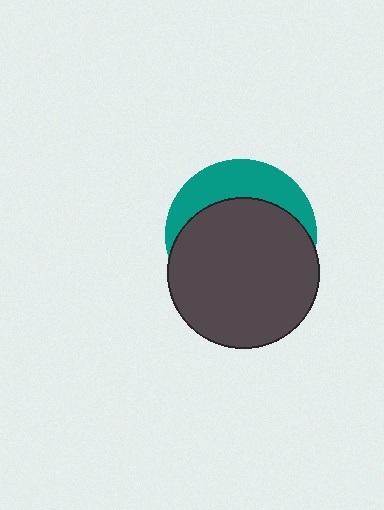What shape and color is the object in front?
The object in front is a dark gray circle.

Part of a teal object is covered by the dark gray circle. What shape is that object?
It is a circle.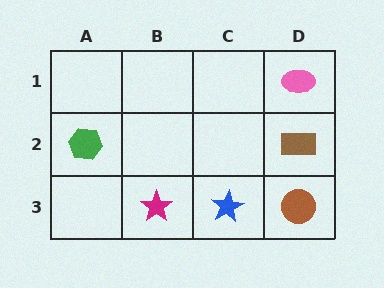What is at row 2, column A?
A green hexagon.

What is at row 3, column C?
A blue star.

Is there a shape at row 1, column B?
No, that cell is empty.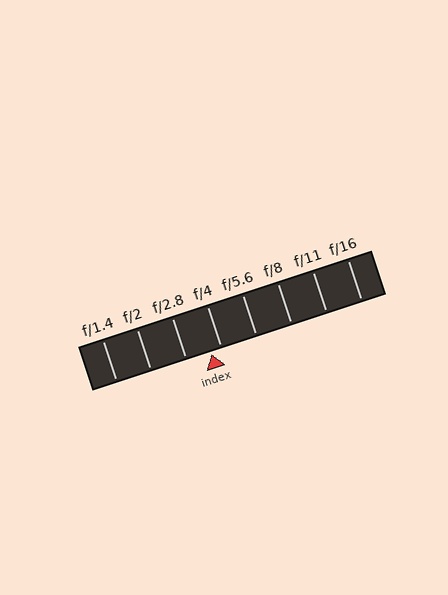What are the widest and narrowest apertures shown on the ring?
The widest aperture shown is f/1.4 and the narrowest is f/16.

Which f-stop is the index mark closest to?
The index mark is closest to f/4.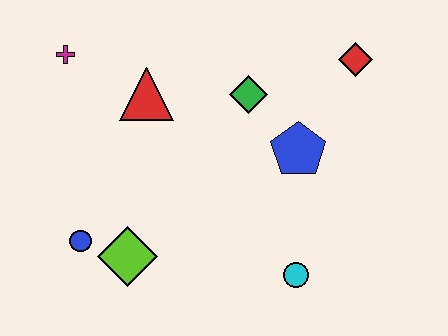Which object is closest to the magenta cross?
The red triangle is closest to the magenta cross.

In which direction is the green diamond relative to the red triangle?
The green diamond is to the right of the red triangle.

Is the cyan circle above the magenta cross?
No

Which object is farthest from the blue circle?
The red diamond is farthest from the blue circle.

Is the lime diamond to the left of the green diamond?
Yes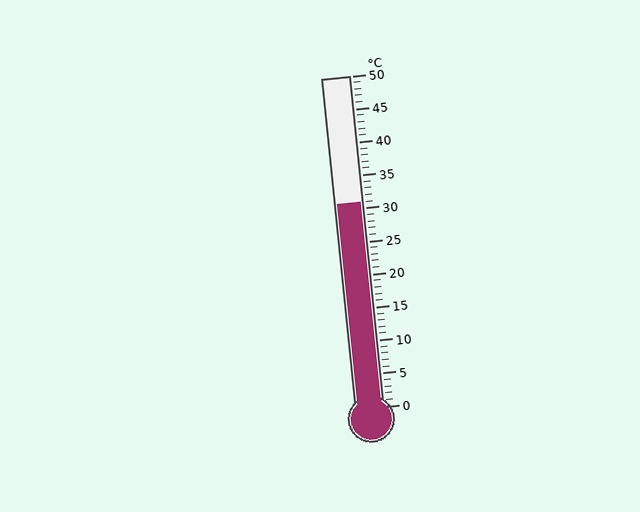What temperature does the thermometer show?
The thermometer shows approximately 31°C.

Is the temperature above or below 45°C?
The temperature is below 45°C.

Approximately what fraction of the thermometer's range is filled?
The thermometer is filled to approximately 60% of its range.